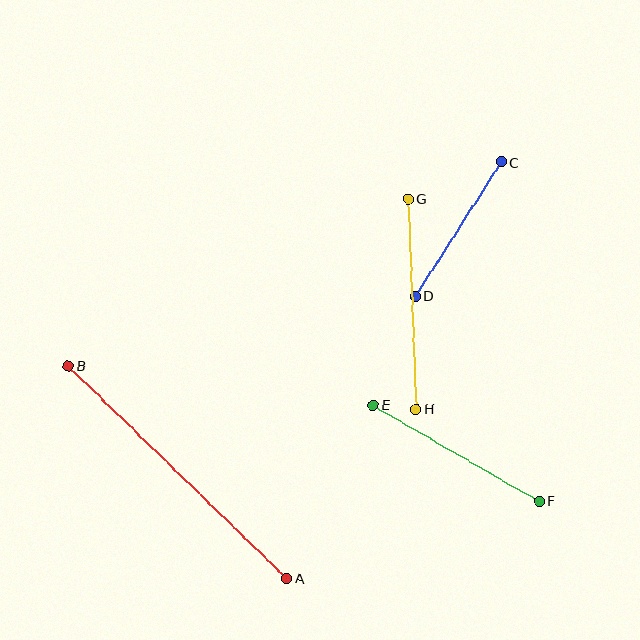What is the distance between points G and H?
The distance is approximately 211 pixels.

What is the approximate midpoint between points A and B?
The midpoint is at approximately (178, 472) pixels.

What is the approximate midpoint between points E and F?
The midpoint is at approximately (456, 453) pixels.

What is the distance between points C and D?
The distance is approximately 159 pixels.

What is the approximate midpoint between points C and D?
The midpoint is at approximately (458, 229) pixels.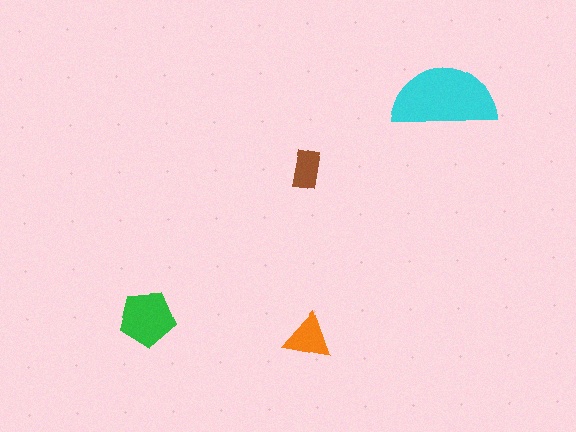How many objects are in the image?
There are 4 objects in the image.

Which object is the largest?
The cyan semicircle.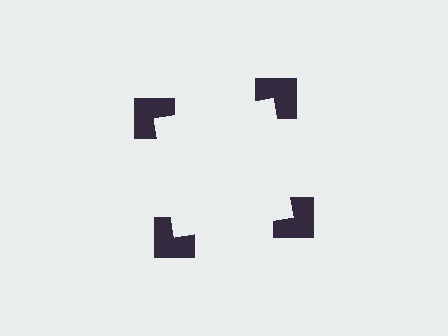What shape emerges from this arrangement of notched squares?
An illusory square — its edges are inferred from the aligned wedge cuts in the notched squares, not physically drawn.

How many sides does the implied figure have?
4 sides.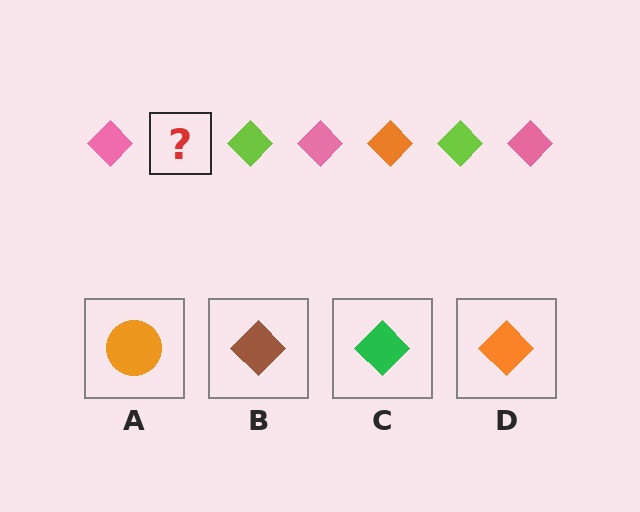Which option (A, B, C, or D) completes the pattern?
D.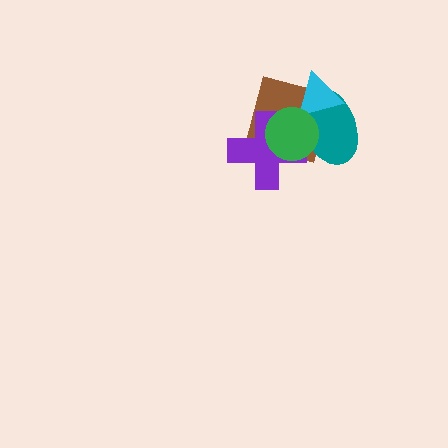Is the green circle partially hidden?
No, no other shape covers it.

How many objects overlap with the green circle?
4 objects overlap with the green circle.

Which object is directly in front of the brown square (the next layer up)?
The teal ellipse is directly in front of the brown square.